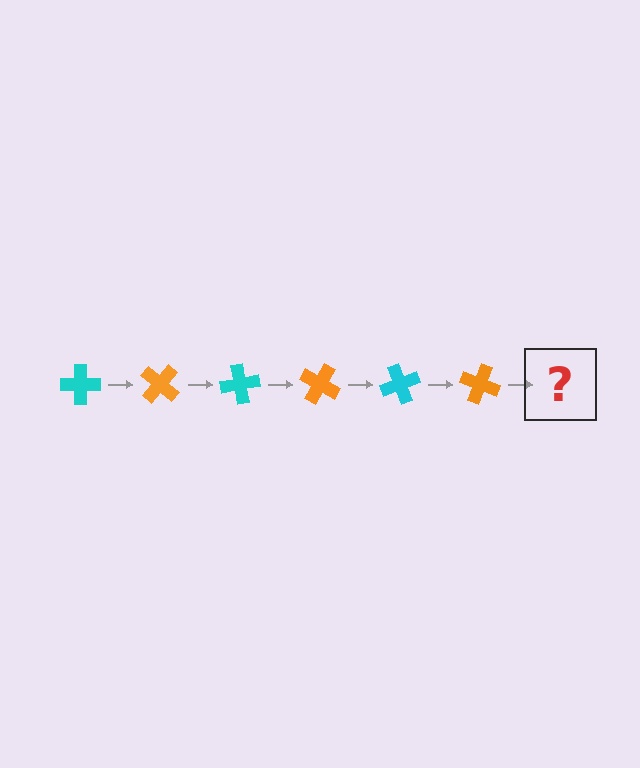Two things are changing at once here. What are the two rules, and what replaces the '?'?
The two rules are that it rotates 40 degrees each step and the color cycles through cyan and orange. The '?' should be a cyan cross, rotated 240 degrees from the start.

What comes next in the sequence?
The next element should be a cyan cross, rotated 240 degrees from the start.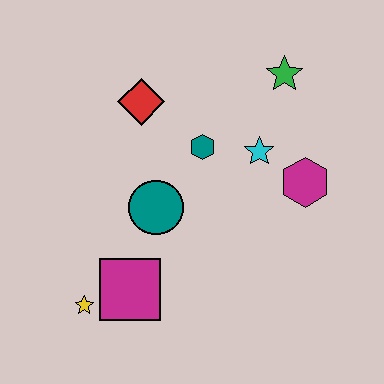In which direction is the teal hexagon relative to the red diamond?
The teal hexagon is to the right of the red diamond.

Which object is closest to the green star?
The cyan star is closest to the green star.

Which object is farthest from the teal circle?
The green star is farthest from the teal circle.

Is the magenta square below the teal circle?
Yes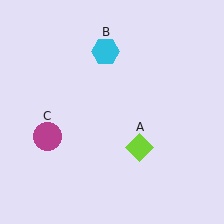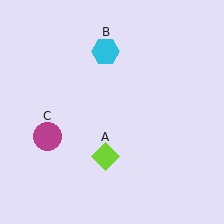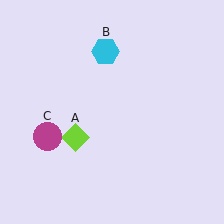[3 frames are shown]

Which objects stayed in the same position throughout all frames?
Cyan hexagon (object B) and magenta circle (object C) remained stationary.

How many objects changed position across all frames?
1 object changed position: lime diamond (object A).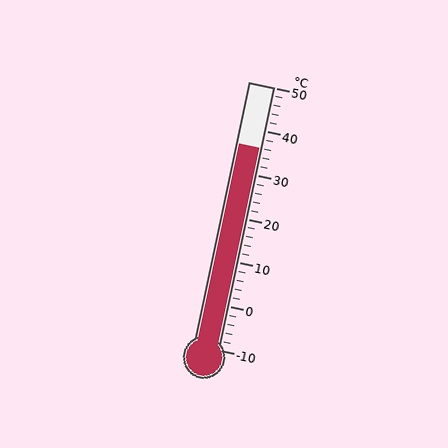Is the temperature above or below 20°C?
The temperature is above 20°C.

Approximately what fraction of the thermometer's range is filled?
The thermometer is filled to approximately 75% of its range.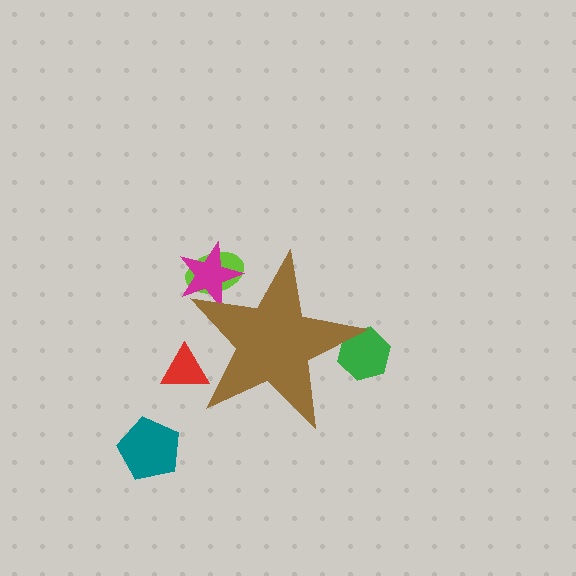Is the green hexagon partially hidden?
Yes, the green hexagon is partially hidden behind the brown star.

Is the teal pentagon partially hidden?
No, the teal pentagon is fully visible.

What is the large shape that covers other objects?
A brown star.